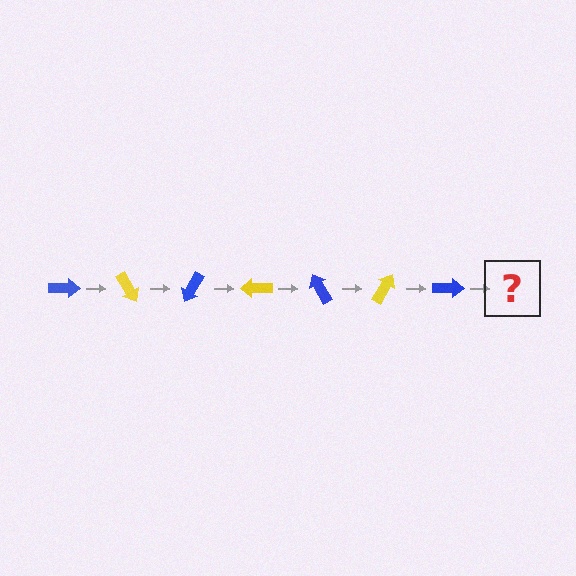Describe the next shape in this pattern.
It should be a yellow arrow, rotated 420 degrees from the start.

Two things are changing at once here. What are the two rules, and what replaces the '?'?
The two rules are that it rotates 60 degrees each step and the color cycles through blue and yellow. The '?' should be a yellow arrow, rotated 420 degrees from the start.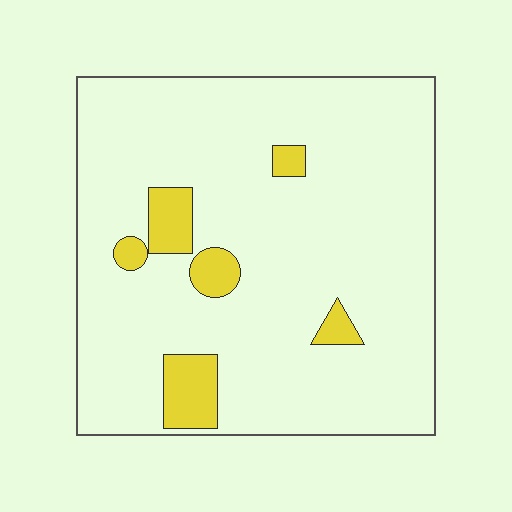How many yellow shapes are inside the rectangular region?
6.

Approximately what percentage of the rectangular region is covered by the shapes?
Approximately 10%.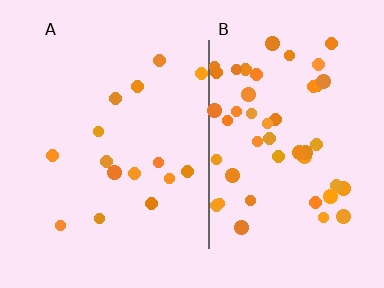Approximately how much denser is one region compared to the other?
Approximately 3.2× — region B over region A.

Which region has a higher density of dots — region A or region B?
B (the right).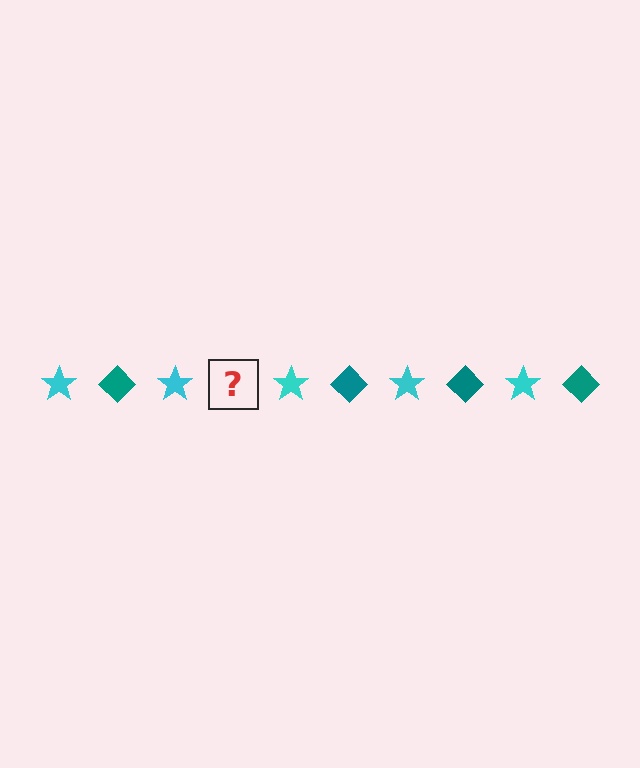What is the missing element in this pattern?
The missing element is a teal diamond.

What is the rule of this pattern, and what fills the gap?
The rule is that the pattern alternates between cyan star and teal diamond. The gap should be filled with a teal diamond.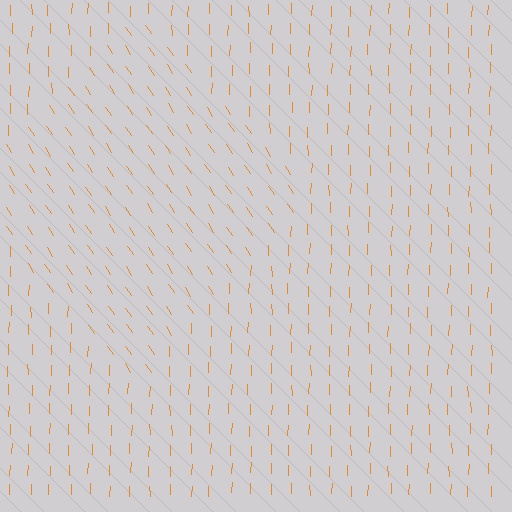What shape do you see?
I see a diamond.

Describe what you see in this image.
The image is filled with small orange line segments. A diamond region in the image has lines oriented differently from the surrounding lines, creating a visible texture boundary.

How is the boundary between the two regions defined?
The boundary is defined purely by a change in line orientation (approximately 35 degrees difference). All lines are the same color and thickness.